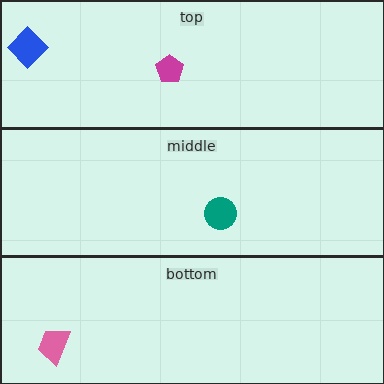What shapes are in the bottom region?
The pink trapezoid.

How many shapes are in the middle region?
1.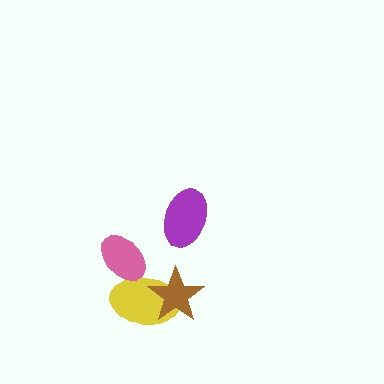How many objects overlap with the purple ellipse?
0 objects overlap with the purple ellipse.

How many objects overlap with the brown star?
1 object overlaps with the brown star.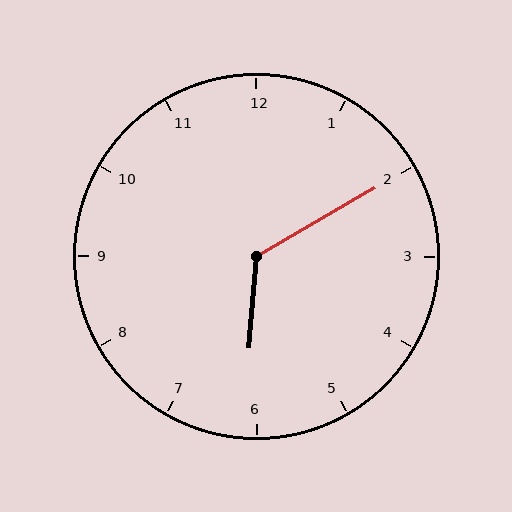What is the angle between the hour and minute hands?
Approximately 125 degrees.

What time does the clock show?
6:10.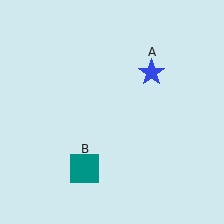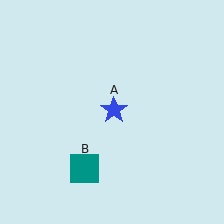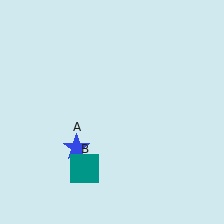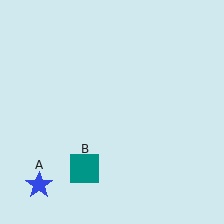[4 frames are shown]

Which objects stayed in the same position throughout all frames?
Teal square (object B) remained stationary.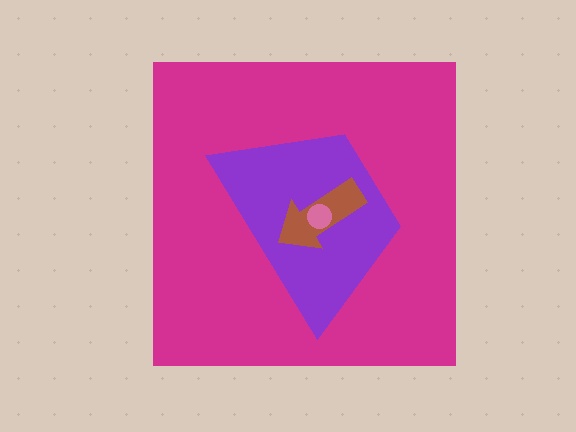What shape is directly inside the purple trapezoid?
The brown arrow.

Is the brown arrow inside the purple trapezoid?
Yes.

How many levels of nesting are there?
4.